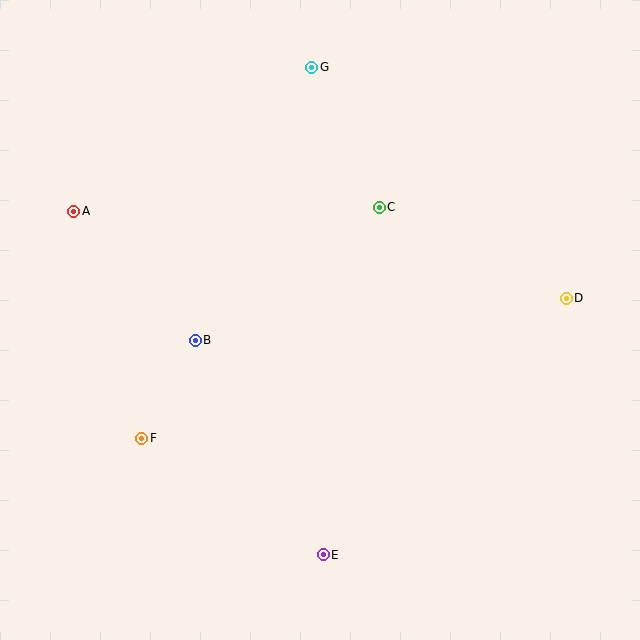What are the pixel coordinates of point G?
Point G is at (312, 67).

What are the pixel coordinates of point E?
Point E is at (323, 555).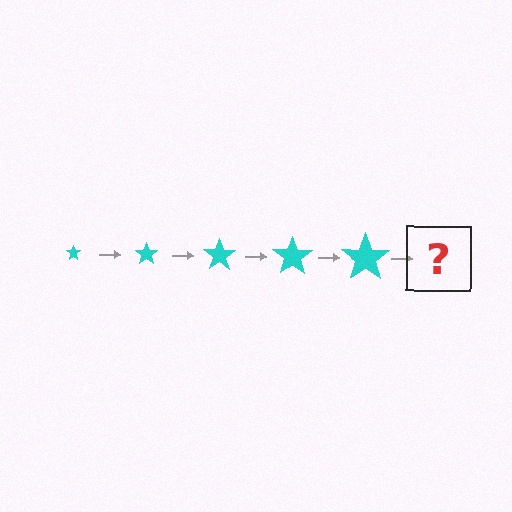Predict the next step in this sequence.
The next step is a cyan star, larger than the previous one.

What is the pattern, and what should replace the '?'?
The pattern is that the star gets progressively larger each step. The '?' should be a cyan star, larger than the previous one.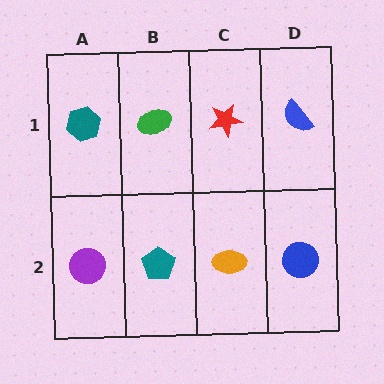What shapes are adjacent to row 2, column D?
A blue semicircle (row 1, column D), an orange ellipse (row 2, column C).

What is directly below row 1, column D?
A blue circle.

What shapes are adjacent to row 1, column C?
An orange ellipse (row 2, column C), a green ellipse (row 1, column B), a blue semicircle (row 1, column D).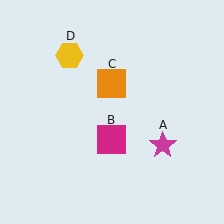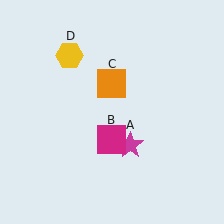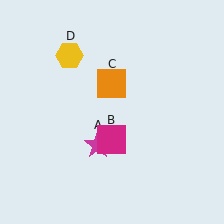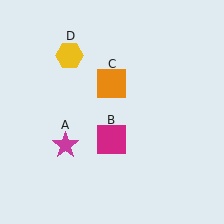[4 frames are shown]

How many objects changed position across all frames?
1 object changed position: magenta star (object A).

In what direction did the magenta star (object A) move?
The magenta star (object A) moved left.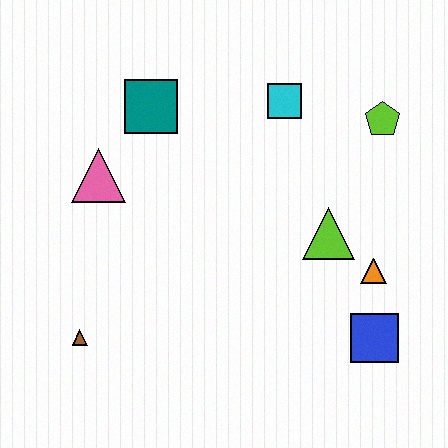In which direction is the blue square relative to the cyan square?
The blue square is below the cyan square.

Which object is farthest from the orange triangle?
The brown triangle is farthest from the orange triangle.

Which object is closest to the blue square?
The orange triangle is closest to the blue square.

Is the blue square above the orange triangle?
No